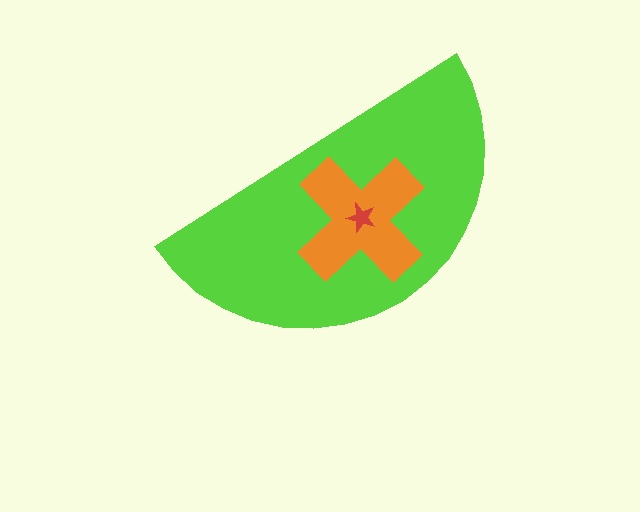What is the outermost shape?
The lime semicircle.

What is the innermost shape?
The red star.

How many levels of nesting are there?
3.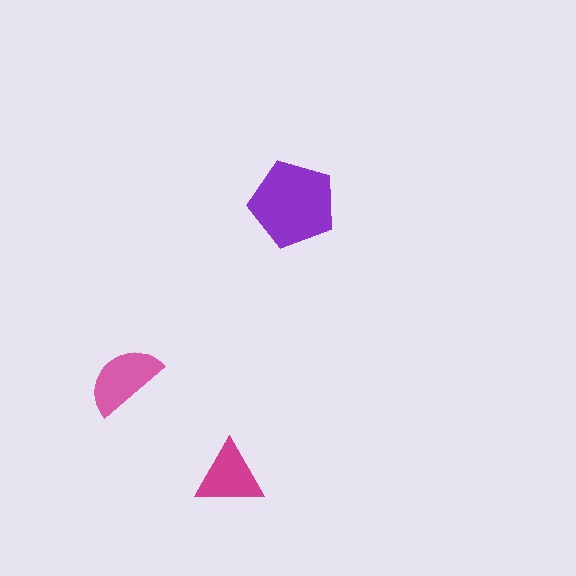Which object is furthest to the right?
The purple pentagon is rightmost.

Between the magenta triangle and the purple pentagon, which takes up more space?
The purple pentagon.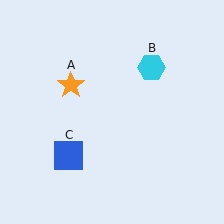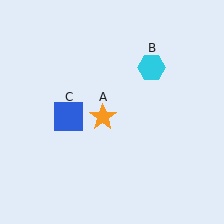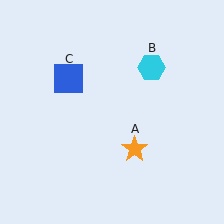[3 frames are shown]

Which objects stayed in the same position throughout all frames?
Cyan hexagon (object B) remained stationary.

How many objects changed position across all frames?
2 objects changed position: orange star (object A), blue square (object C).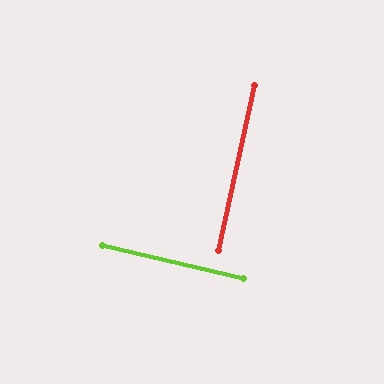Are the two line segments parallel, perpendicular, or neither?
Perpendicular — they meet at approximately 89°.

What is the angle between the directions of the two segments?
Approximately 89 degrees.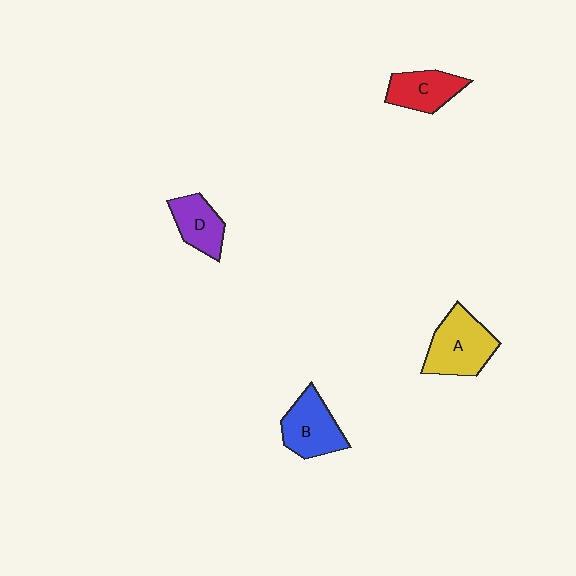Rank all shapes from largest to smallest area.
From largest to smallest: A (yellow), B (blue), C (red), D (purple).